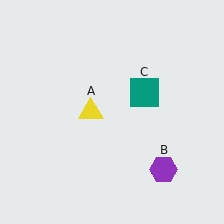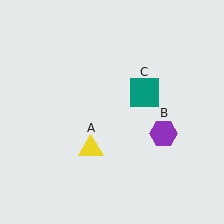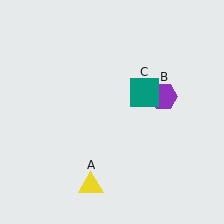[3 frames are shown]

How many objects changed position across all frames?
2 objects changed position: yellow triangle (object A), purple hexagon (object B).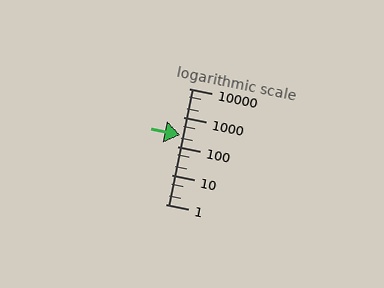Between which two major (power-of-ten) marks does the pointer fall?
The pointer is between 100 and 1000.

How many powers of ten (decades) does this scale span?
The scale spans 4 decades, from 1 to 10000.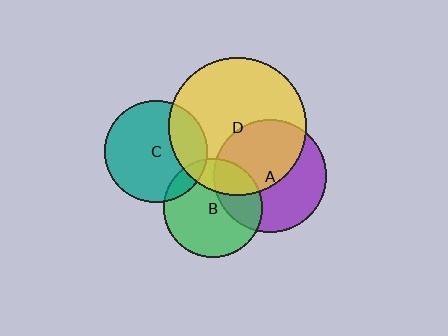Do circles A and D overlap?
Yes.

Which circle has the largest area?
Circle D (yellow).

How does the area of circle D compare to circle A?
Approximately 1.5 times.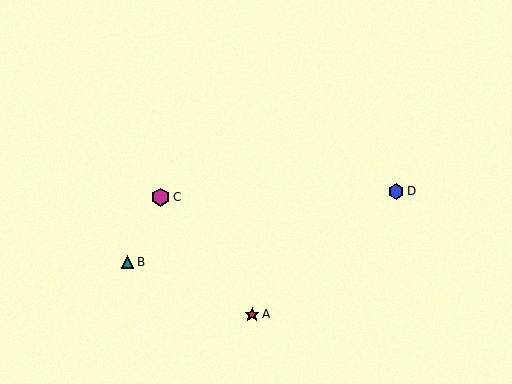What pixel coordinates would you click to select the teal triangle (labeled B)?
Click at (127, 262) to select the teal triangle B.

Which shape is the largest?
The magenta hexagon (labeled C) is the largest.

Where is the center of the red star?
The center of the red star is at (252, 314).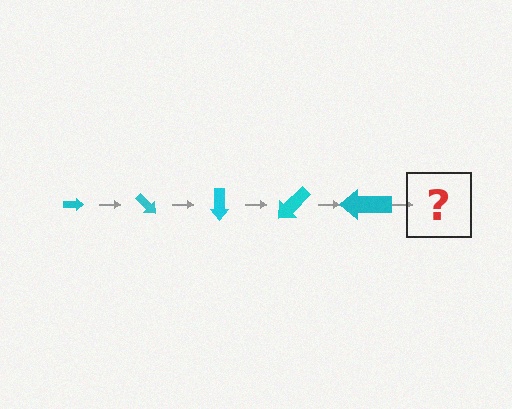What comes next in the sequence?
The next element should be an arrow, larger than the previous one and rotated 225 degrees from the start.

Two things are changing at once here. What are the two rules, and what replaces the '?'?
The two rules are that the arrow grows larger each step and it rotates 45 degrees each step. The '?' should be an arrow, larger than the previous one and rotated 225 degrees from the start.